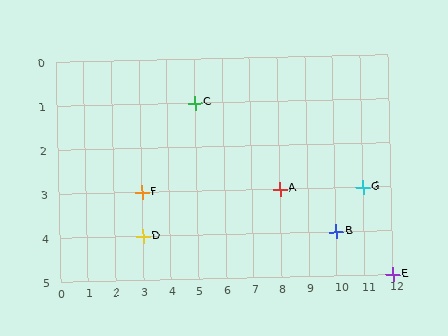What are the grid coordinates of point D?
Point D is at grid coordinates (3, 4).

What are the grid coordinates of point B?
Point B is at grid coordinates (10, 4).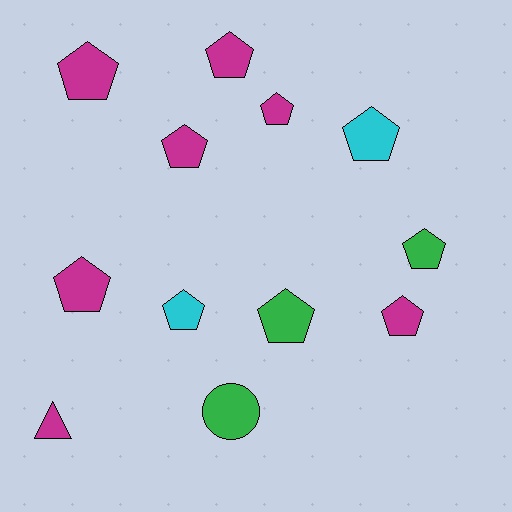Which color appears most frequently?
Magenta, with 7 objects.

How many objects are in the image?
There are 12 objects.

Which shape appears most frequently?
Pentagon, with 10 objects.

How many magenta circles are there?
There are no magenta circles.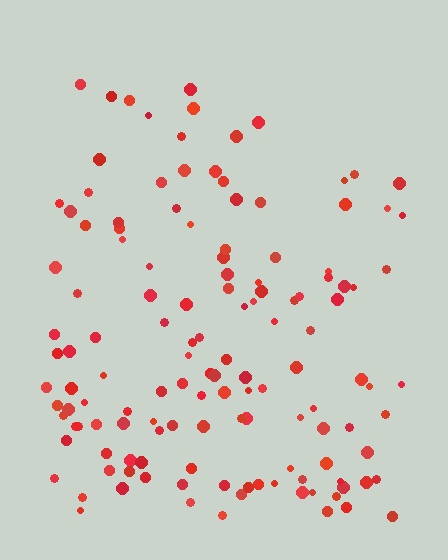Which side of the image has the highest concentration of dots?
The bottom.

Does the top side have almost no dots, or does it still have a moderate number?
Still a moderate number, just noticeably fewer than the bottom.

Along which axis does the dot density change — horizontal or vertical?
Vertical.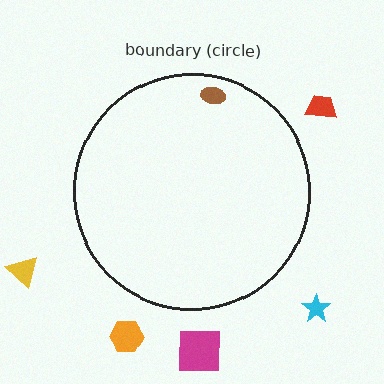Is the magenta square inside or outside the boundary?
Outside.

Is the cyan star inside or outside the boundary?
Outside.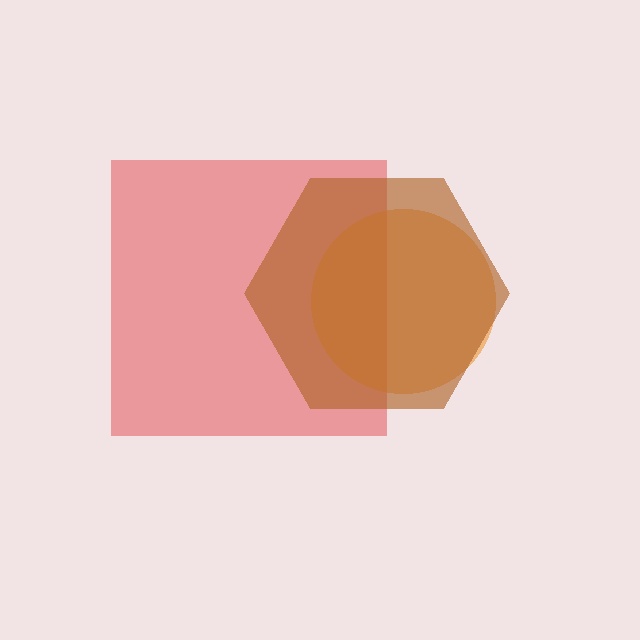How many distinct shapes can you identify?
There are 3 distinct shapes: a red square, an orange circle, a brown hexagon.